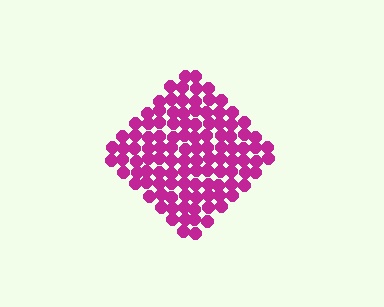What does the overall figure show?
The overall figure shows a diamond.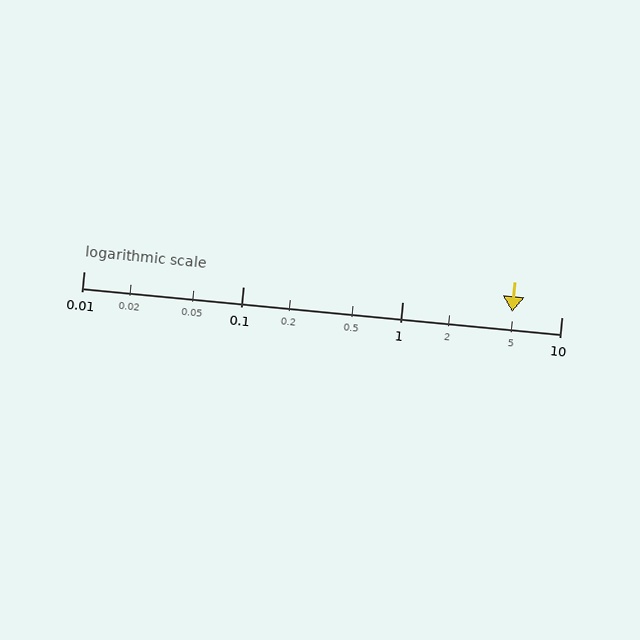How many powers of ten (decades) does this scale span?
The scale spans 3 decades, from 0.01 to 10.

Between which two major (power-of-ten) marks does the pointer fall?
The pointer is between 1 and 10.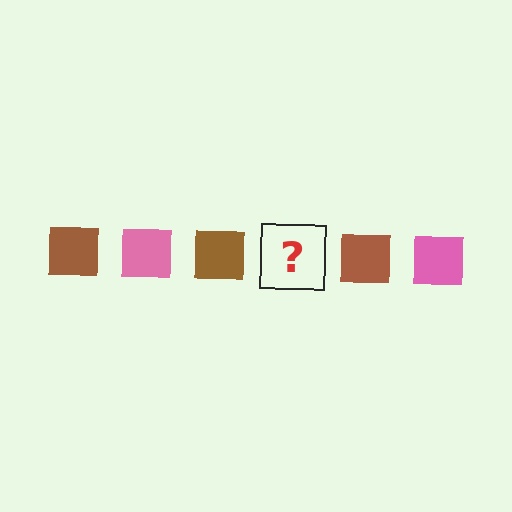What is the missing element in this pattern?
The missing element is a pink square.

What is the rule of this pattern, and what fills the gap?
The rule is that the pattern cycles through brown, pink squares. The gap should be filled with a pink square.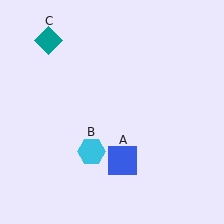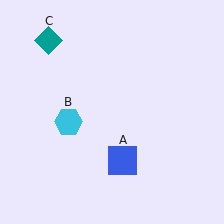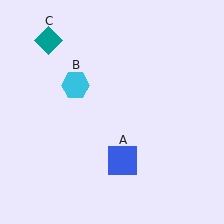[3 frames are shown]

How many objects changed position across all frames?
1 object changed position: cyan hexagon (object B).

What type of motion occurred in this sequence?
The cyan hexagon (object B) rotated clockwise around the center of the scene.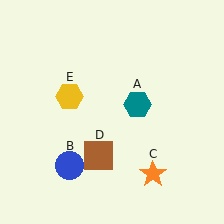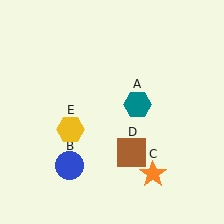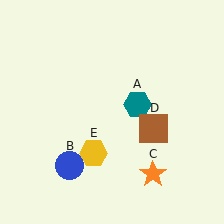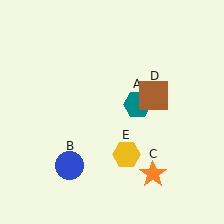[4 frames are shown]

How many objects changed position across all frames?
2 objects changed position: brown square (object D), yellow hexagon (object E).